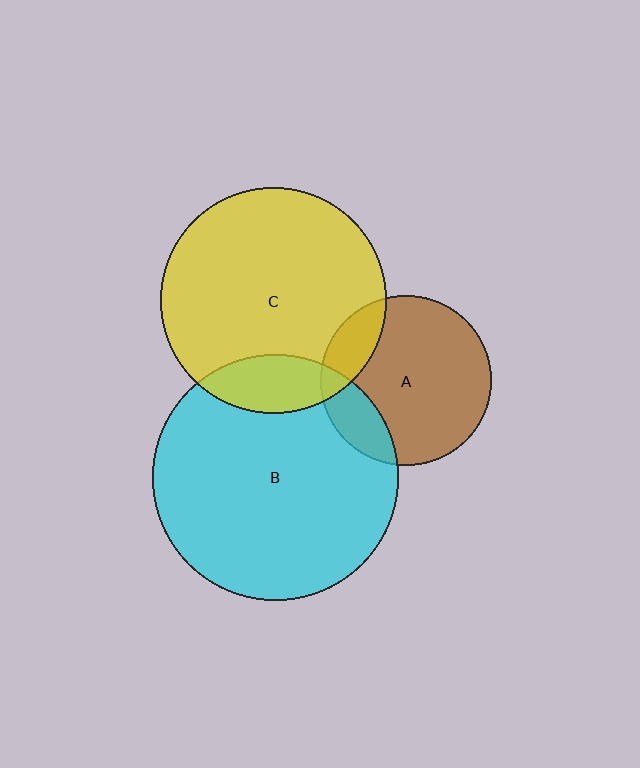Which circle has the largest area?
Circle B (cyan).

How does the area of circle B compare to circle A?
Approximately 2.1 times.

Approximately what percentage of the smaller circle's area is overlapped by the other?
Approximately 15%.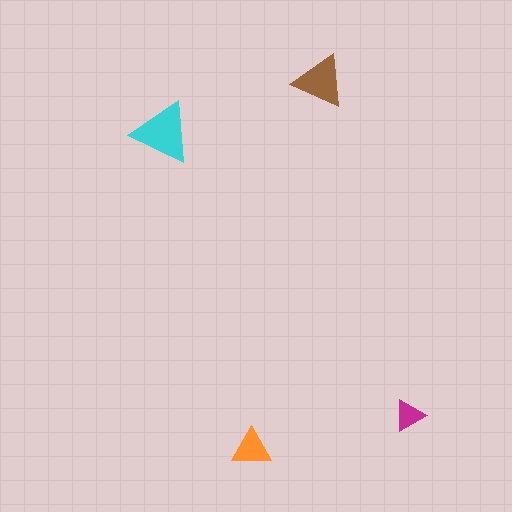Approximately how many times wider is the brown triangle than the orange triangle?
About 1.5 times wider.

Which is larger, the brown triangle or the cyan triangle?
The cyan one.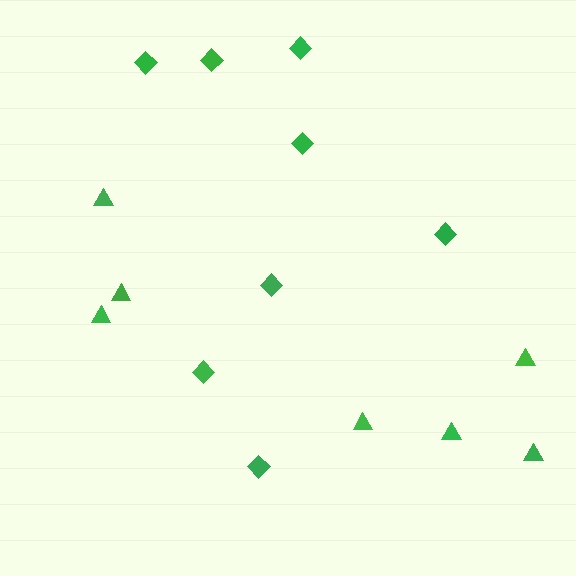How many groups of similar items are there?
There are 2 groups: one group of triangles (7) and one group of diamonds (8).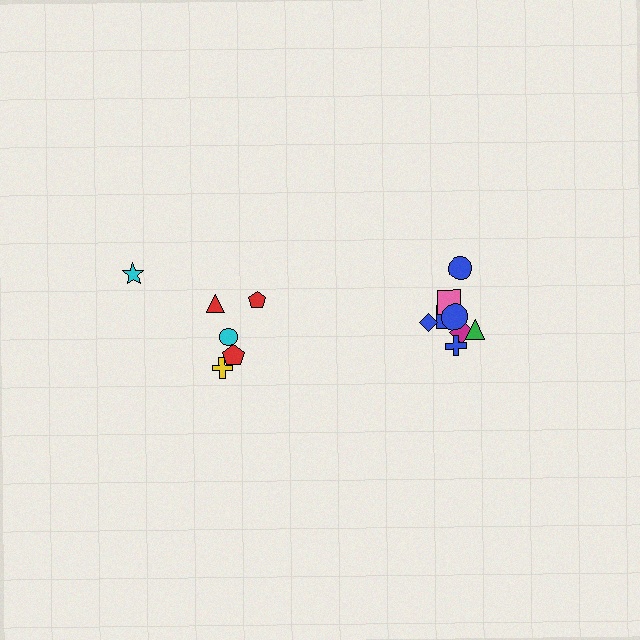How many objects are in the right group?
There are 8 objects.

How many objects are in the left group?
There are 6 objects.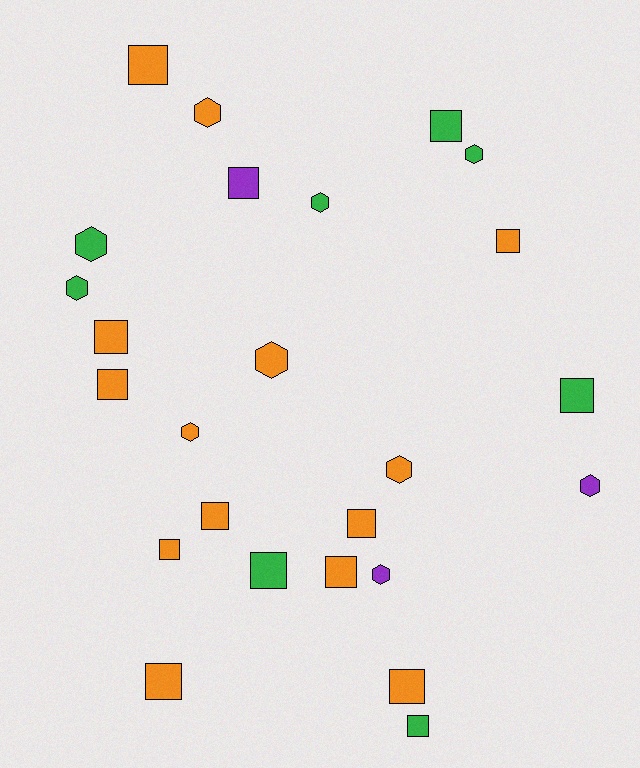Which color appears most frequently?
Orange, with 14 objects.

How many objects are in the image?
There are 25 objects.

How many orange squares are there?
There are 10 orange squares.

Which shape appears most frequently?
Square, with 15 objects.